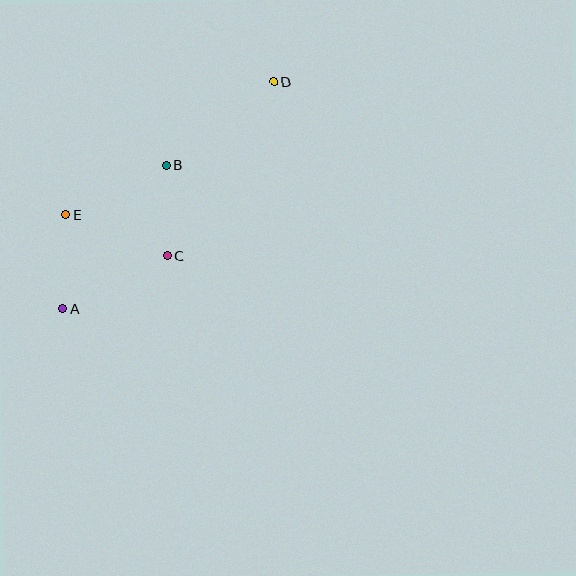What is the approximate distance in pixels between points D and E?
The distance between D and E is approximately 247 pixels.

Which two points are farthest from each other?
Points A and D are farthest from each other.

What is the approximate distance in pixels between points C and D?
The distance between C and D is approximately 204 pixels.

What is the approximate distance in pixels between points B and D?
The distance between B and D is approximately 136 pixels.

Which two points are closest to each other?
Points B and C are closest to each other.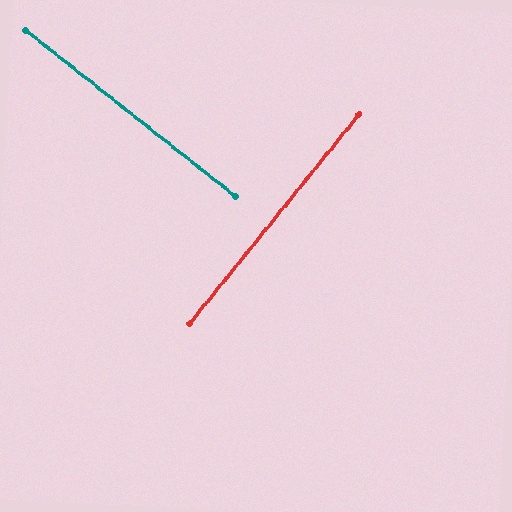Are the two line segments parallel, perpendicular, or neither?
Perpendicular — they meet at approximately 89°.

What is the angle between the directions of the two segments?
Approximately 89 degrees.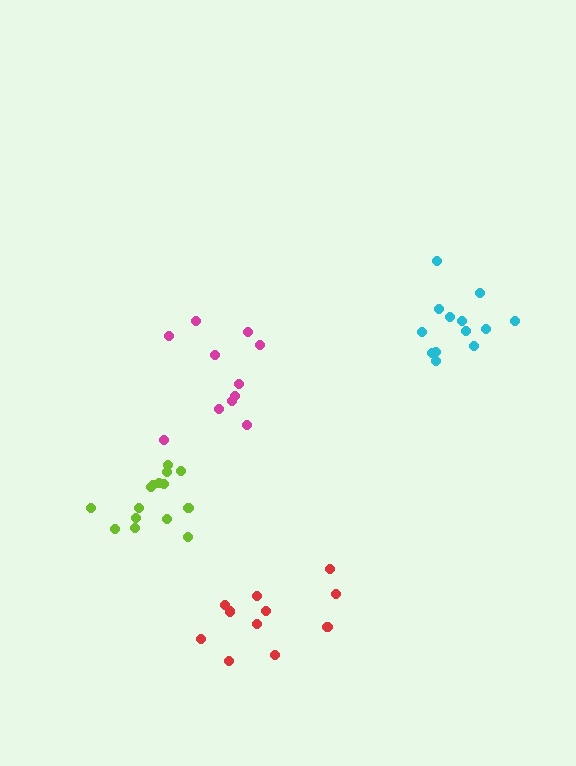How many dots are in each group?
Group 1: 11 dots, Group 2: 13 dots, Group 3: 11 dots, Group 4: 15 dots (50 total).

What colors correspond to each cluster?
The clusters are colored: red, cyan, magenta, lime.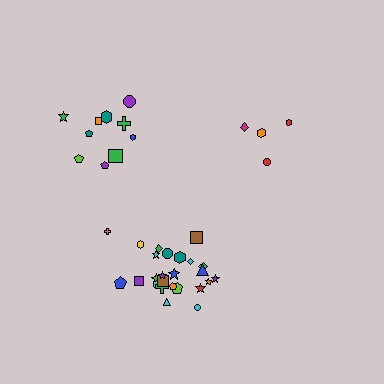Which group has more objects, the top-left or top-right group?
The top-left group.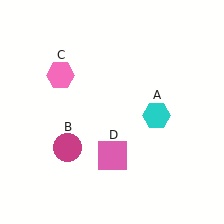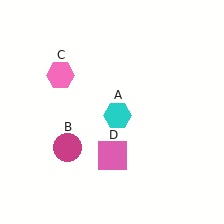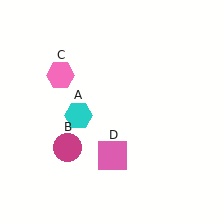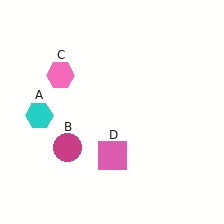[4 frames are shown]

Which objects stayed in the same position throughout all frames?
Magenta circle (object B) and pink hexagon (object C) and pink square (object D) remained stationary.